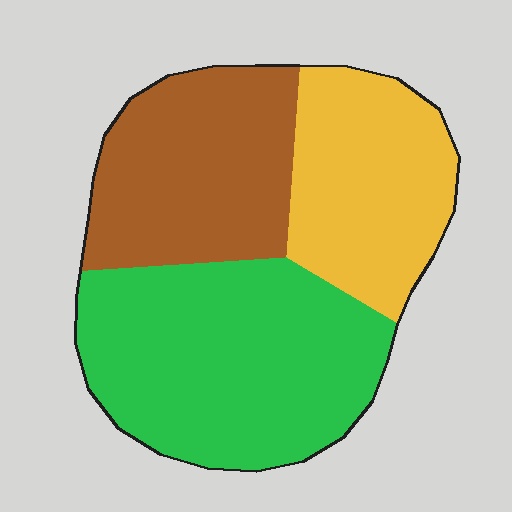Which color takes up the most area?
Green, at roughly 45%.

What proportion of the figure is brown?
Brown covers around 30% of the figure.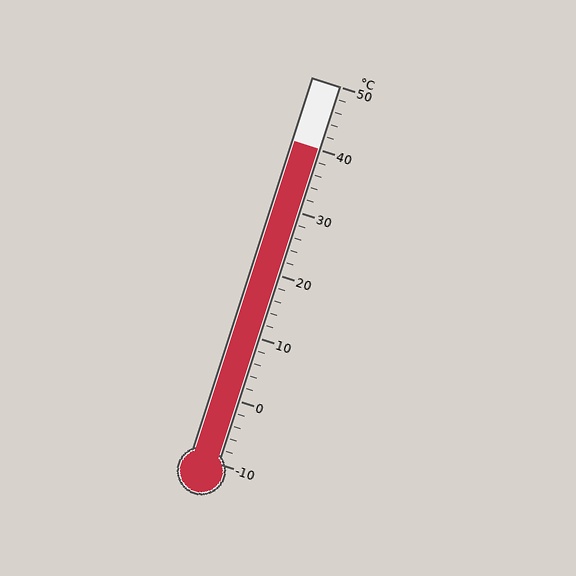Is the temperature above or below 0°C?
The temperature is above 0°C.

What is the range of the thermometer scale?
The thermometer scale ranges from -10°C to 50°C.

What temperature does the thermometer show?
The thermometer shows approximately 40°C.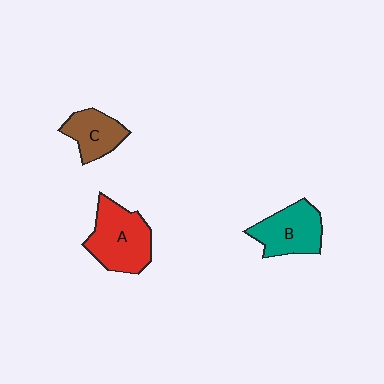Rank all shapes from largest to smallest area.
From largest to smallest: A (red), B (teal), C (brown).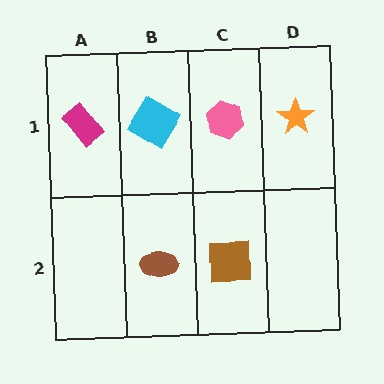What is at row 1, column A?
A magenta rectangle.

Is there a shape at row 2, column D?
No, that cell is empty.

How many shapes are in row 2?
2 shapes.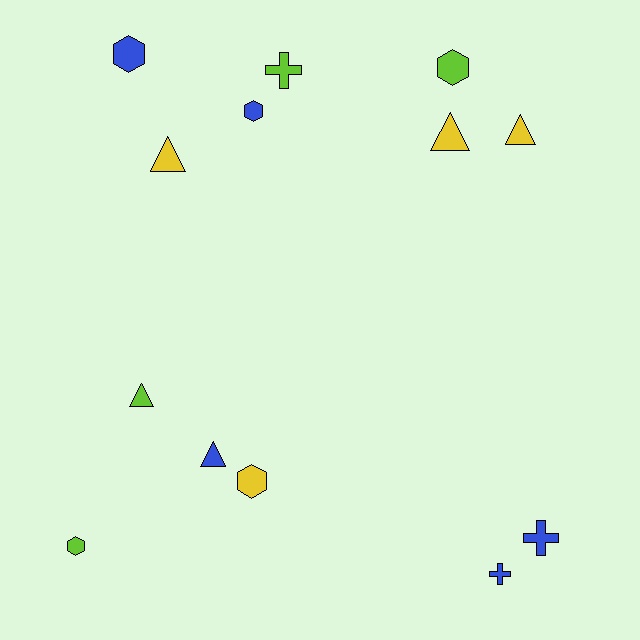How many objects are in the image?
There are 13 objects.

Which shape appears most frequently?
Hexagon, with 5 objects.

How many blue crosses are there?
There are 2 blue crosses.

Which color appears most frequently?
Blue, with 5 objects.